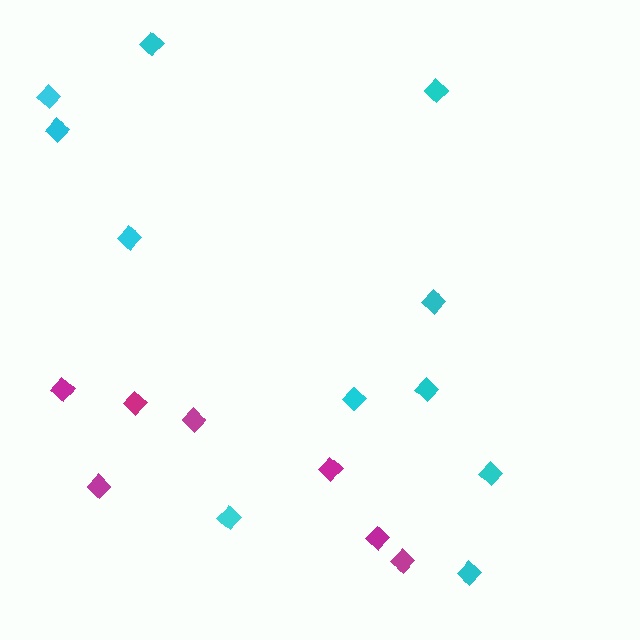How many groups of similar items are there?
There are 2 groups: one group of magenta diamonds (7) and one group of cyan diamonds (11).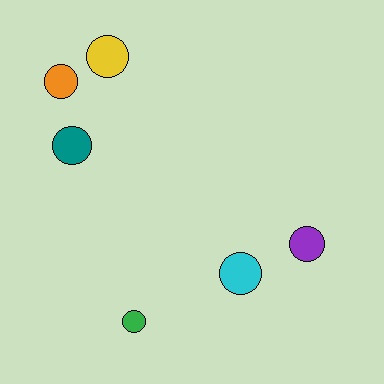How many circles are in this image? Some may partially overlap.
There are 6 circles.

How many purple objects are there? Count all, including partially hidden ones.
There is 1 purple object.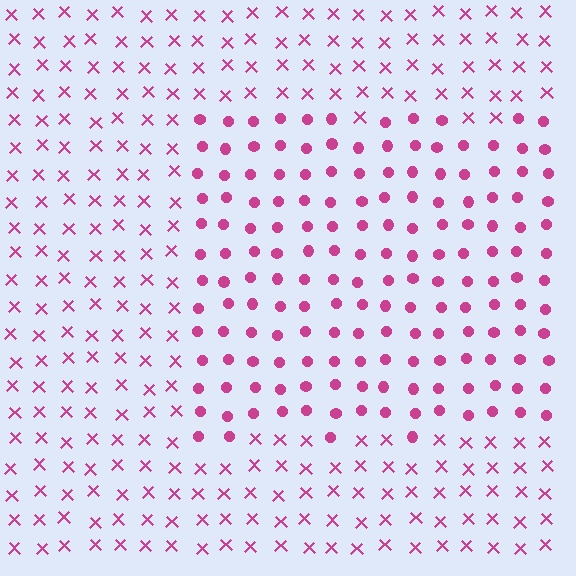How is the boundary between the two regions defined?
The boundary is defined by a change in element shape: circles inside vs. X marks outside. All elements share the same color and spacing.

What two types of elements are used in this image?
The image uses circles inside the rectangle region and X marks outside it.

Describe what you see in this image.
The image is filled with small magenta elements arranged in a uniform grid. A rectangle-shaped region contains circles, while the surrounding area contains X marks. The boundary is defined purely by the change in element shape.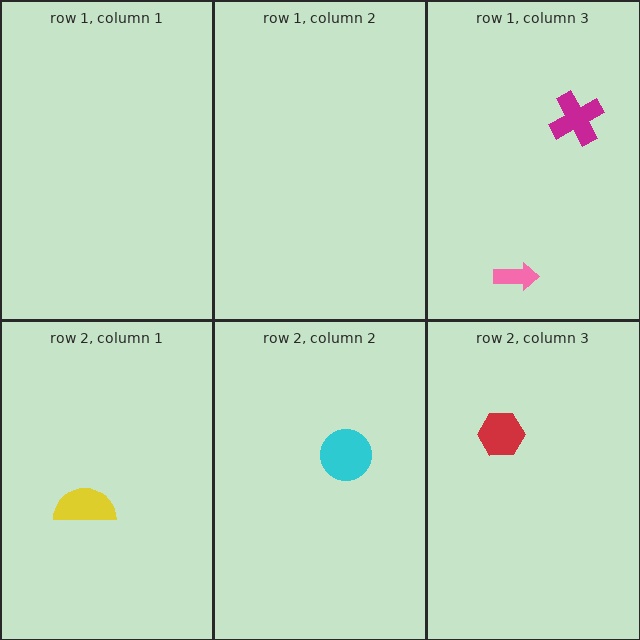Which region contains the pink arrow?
The row 1, column 3 region.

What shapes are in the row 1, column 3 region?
The magenta cross, the pink arrow.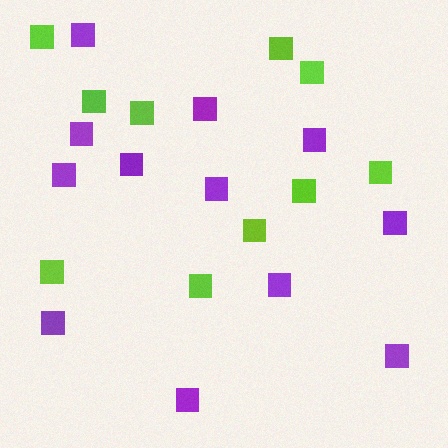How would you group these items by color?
There are 2 groups: one group of purple squares (12) and one group of lime squares (10).